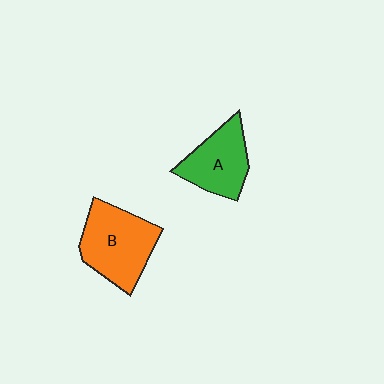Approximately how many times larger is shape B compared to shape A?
Approximately 1.3 times.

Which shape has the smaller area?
Shape A (green).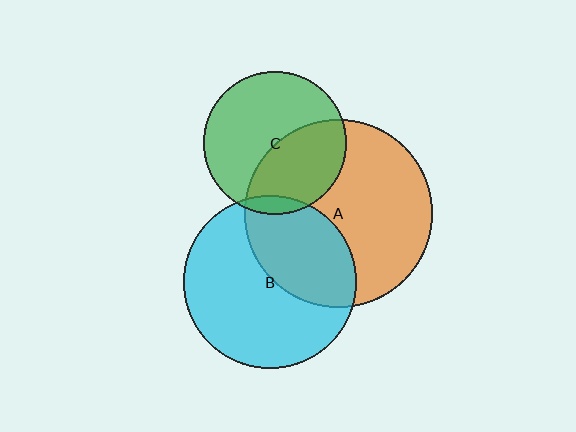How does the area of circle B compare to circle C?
Approximately 1.5 times.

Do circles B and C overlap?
Yes.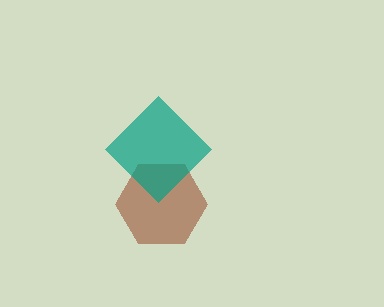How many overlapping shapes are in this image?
There are 2 overlapping shapes in the image.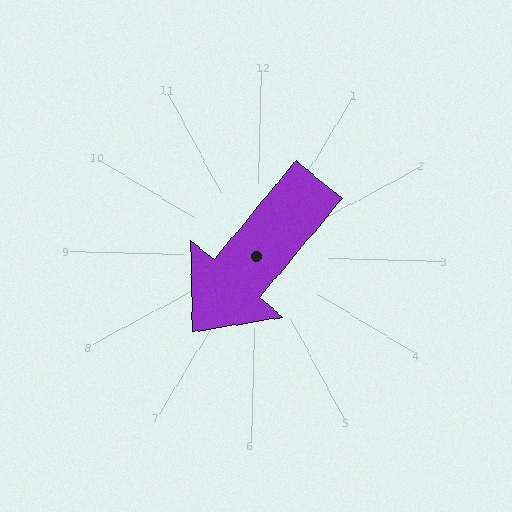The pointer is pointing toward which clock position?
Roughly 7 o'clock.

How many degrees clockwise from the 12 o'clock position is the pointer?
Approximately 218 degrees.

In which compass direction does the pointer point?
Southwest.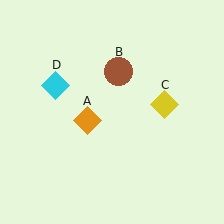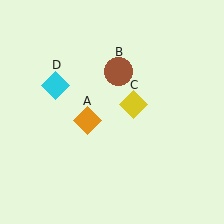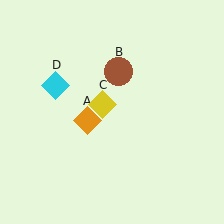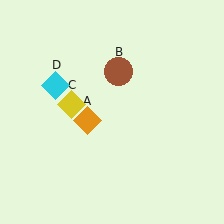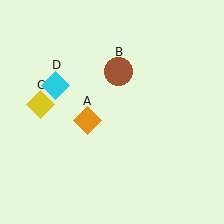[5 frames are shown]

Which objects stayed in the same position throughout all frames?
Orange diamond (object A) and brown circle (object B) and cyan diamond (object D) remained stationary.